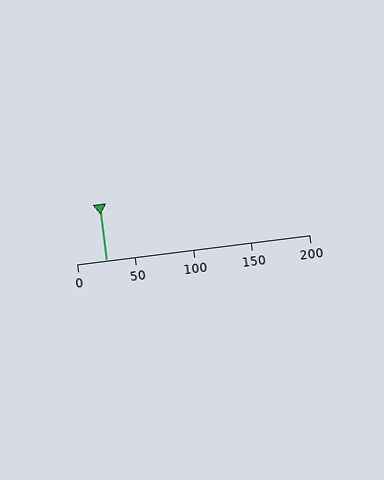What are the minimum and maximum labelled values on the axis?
The axis runs from 0 to 200.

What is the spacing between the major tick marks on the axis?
The major ticks are spaced 50 apart.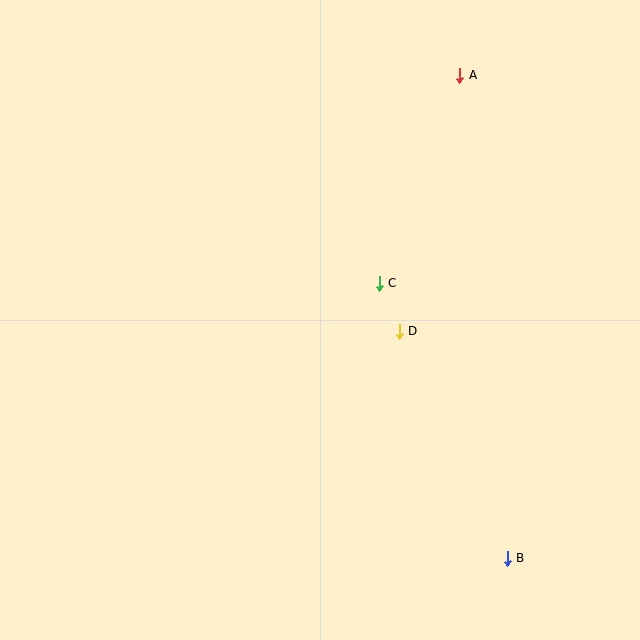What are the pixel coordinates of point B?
Point B is at (507, 558).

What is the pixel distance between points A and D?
The distance between A and D is 263 pixels.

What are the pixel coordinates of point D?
Point D is at (399, 331).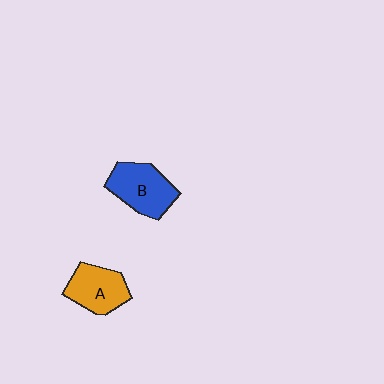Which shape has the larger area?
Shape B (blue).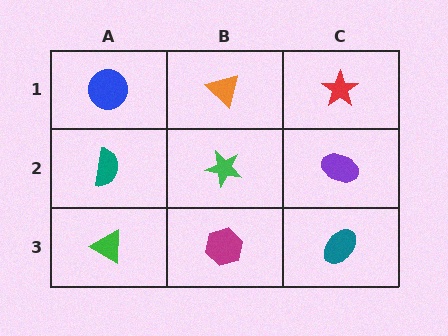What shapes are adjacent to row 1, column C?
A purple ellipse (row 2, column C), an orange triangle (row 1, column B).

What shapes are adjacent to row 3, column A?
A teal semicircle (row 2, column A), a magenta hexagon (row 3, column B).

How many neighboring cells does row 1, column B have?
3.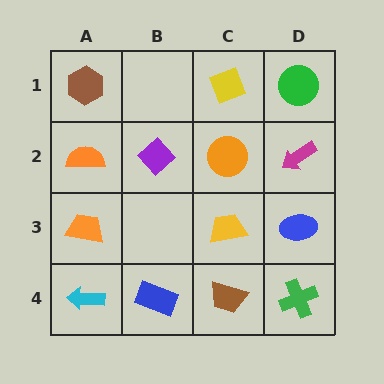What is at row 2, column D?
A magenta arrow.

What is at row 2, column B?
A purple diamond.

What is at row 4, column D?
A green cross.